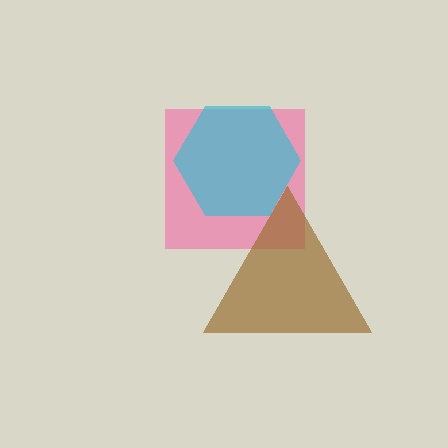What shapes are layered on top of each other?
The layered shapes are: a pink square, a brown triangle, a cyan hexagon.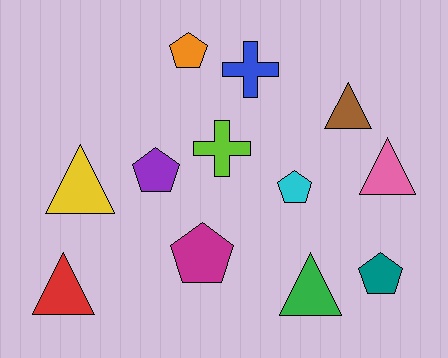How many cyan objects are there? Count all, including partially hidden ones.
There is 1 cyan object.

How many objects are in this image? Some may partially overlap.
There are 12 objects.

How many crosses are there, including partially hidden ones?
There are 2 crosses.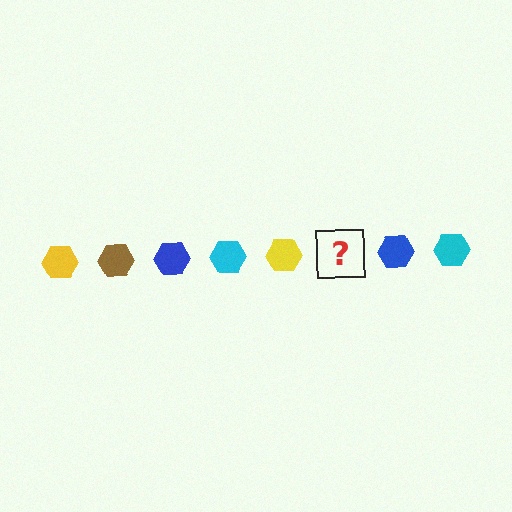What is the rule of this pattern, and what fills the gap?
The rule is that the pattern cycles through yellow, brown, blue, cyan hexagons. The gap should be filled with a brown hexagon.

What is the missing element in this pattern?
The missing element is a brown hexagon.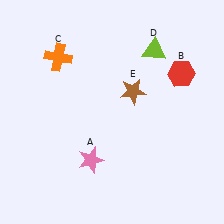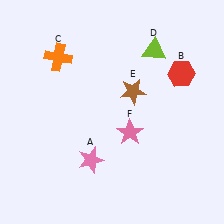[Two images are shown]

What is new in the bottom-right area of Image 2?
A pink star (F) was added in the bottom-right area of Image 2.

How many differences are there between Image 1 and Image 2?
There is 1 difference between the two images.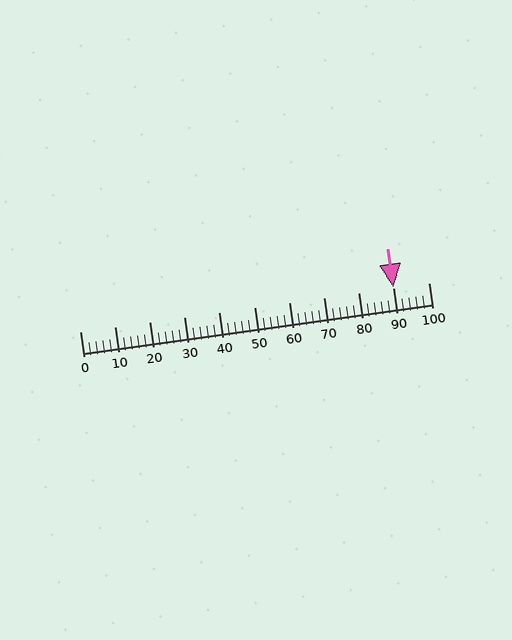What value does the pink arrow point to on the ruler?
The pink arrow points to approximately 90.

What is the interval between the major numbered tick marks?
The major tick marks are spaced 10 units apart.